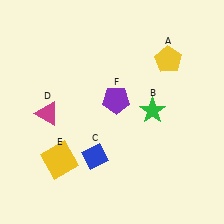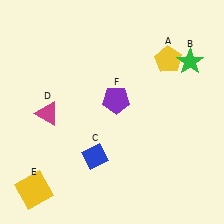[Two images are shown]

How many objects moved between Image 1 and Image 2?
2 objects moved between the two images.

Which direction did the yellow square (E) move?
The yellow square (E) moved down.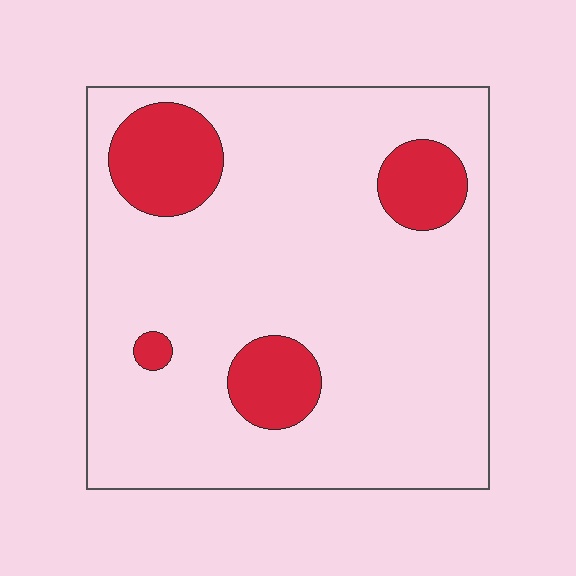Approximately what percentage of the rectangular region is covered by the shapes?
Approximately 15%.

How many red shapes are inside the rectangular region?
4.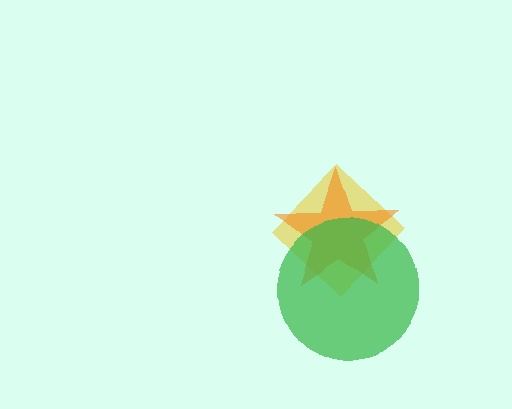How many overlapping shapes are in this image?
There are 3 overlapping shapes in the image.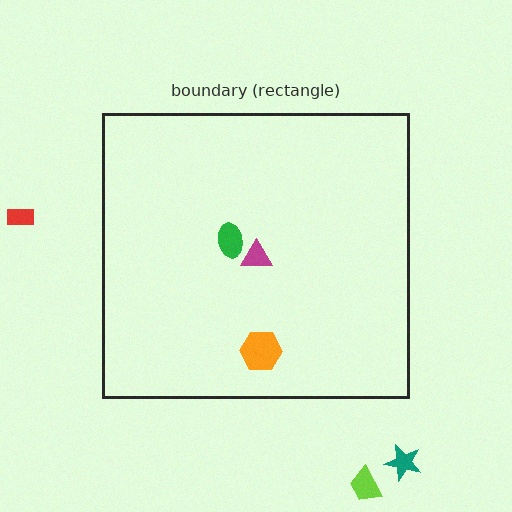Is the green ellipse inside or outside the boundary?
Inside.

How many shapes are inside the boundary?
3 inside, 3 outside.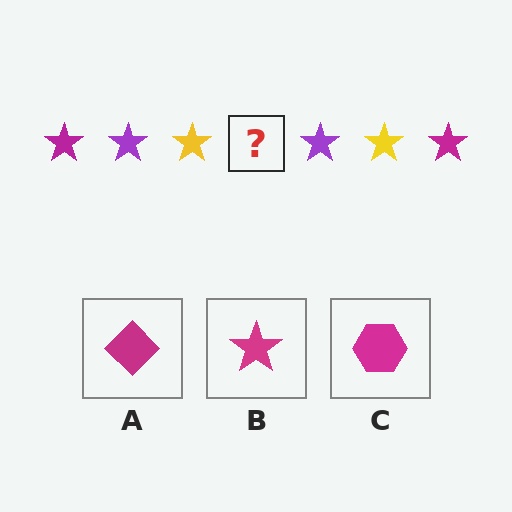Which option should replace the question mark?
Option B.